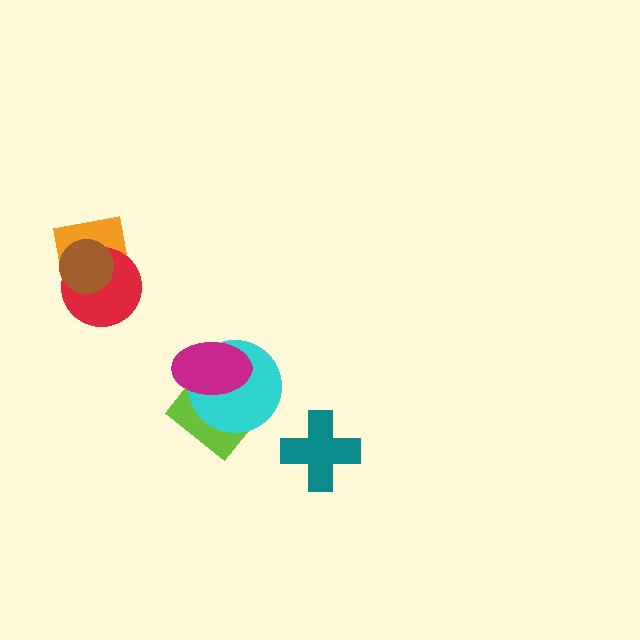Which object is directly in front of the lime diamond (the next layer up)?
The cyan circle is directly in front of the lime diamond.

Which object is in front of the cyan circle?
The magenta ellipse is in front of the cyan circle.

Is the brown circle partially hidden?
No, no other shape covers it.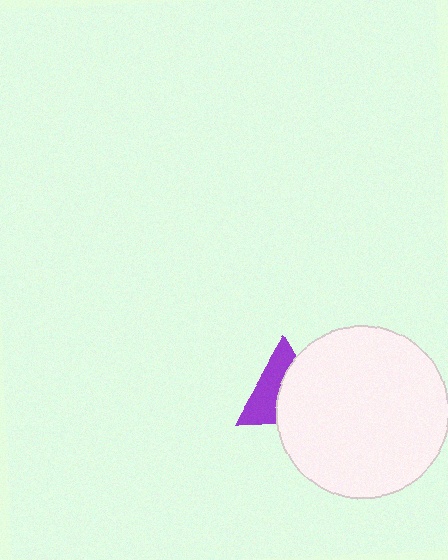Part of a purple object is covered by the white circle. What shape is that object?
It is a triangle.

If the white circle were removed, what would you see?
You would see the complete purple triangle.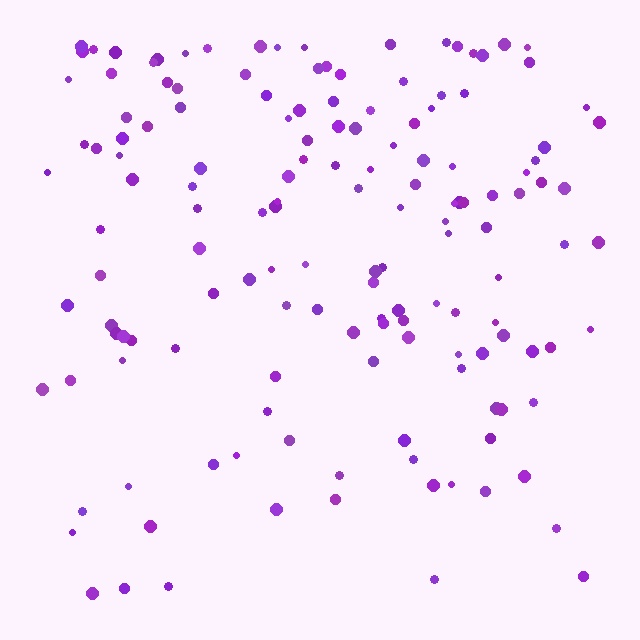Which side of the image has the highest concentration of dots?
The top.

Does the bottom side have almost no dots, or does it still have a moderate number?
Still a moderate number, just noticeably fewer than the top.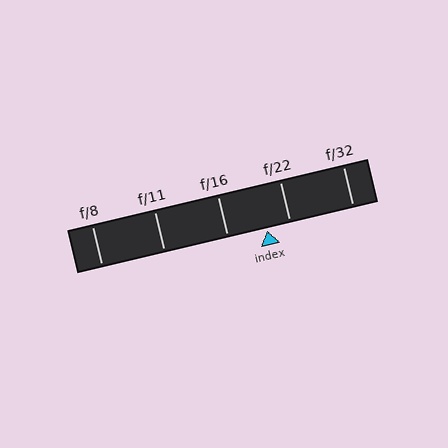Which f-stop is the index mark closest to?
The index mark is closest to f/22.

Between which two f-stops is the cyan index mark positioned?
The index mark is between f/16 and f/22.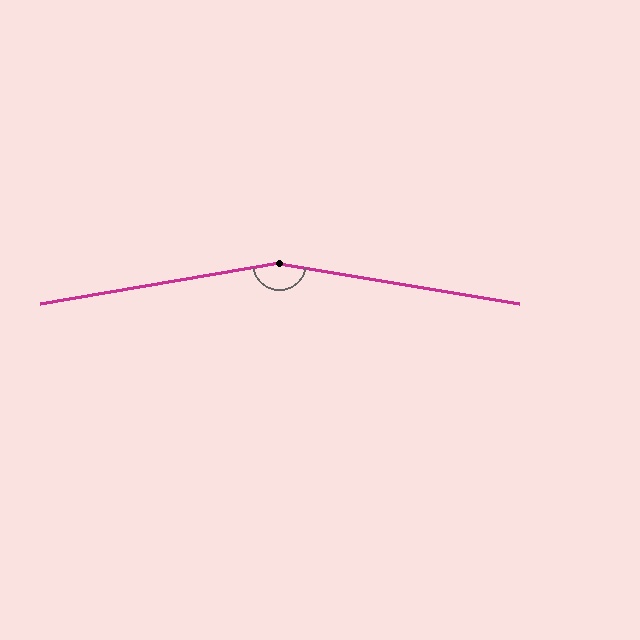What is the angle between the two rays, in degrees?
Approximately 161 degrees.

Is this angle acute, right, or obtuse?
It is obtuse.